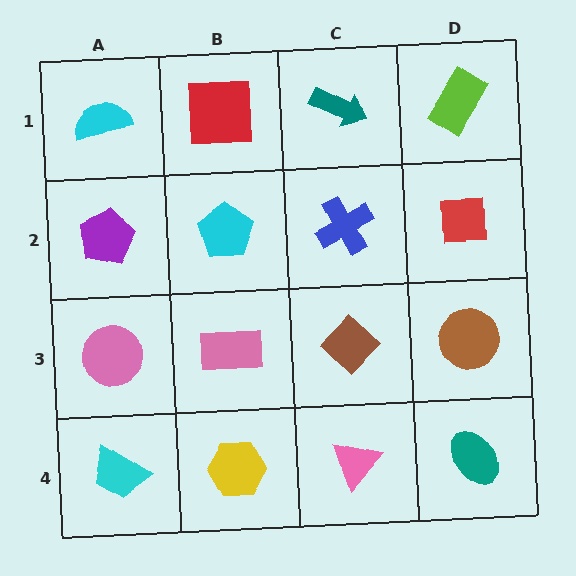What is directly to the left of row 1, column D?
A teal arrow.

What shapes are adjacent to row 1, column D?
A red square (row 2, column D), a teal arrow (row 1, column C).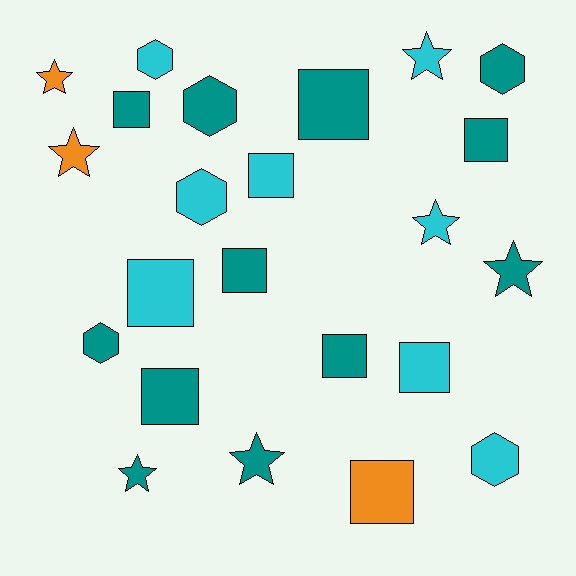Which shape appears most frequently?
Square, with 10 objects.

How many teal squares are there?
There are 6 teal squares.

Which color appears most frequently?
Teal, with 12 objects.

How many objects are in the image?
There are 23 objects.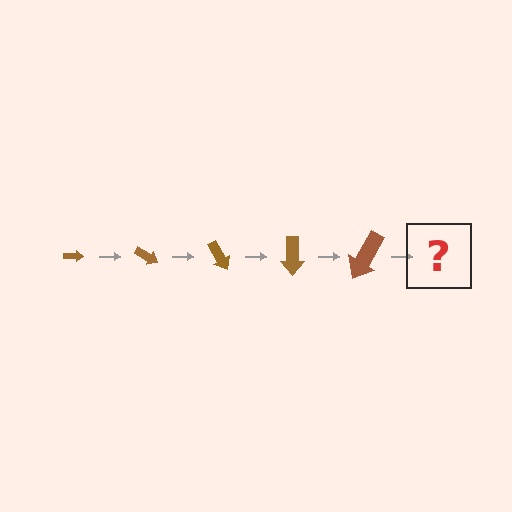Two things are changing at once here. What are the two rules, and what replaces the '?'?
The two rules are that the arrow grows larger each step and it rotates 30 degrees each step. The '?' should be an arrow, larger than the previous one and rotated 150 degrees from the start.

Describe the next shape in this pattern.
It should be an arrow, larger than the previous one and rotated 150 degrees from the start.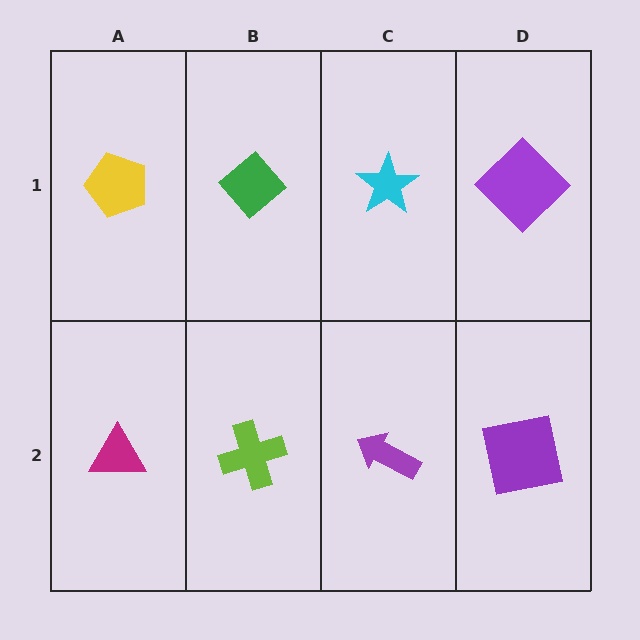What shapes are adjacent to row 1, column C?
A purple arrow (row 2, column C), a green diamond (row 1, column B), a purple diamond (row 1, column D).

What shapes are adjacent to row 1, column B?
A lime cross (row 2, column B), a yellow pentagon (row 1, column A), a cyan star (row 1, column C).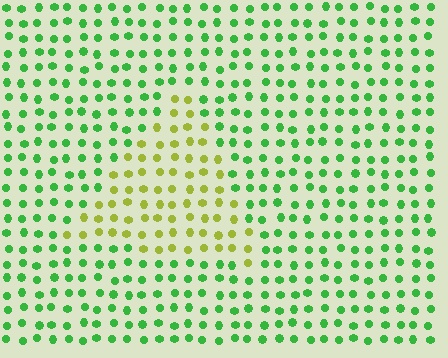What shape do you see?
I see a triangle.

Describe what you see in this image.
The image is filled with small green elements in a uniform arrangement. A triangle-shaped region is visible where the elements are tinted to a slightly different hue, forming a subtle color boundary.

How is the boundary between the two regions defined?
The boundary is defined purely by a slight shift in hue (about 52 degrees). Spacing, size, and orientation are identical on both sides.